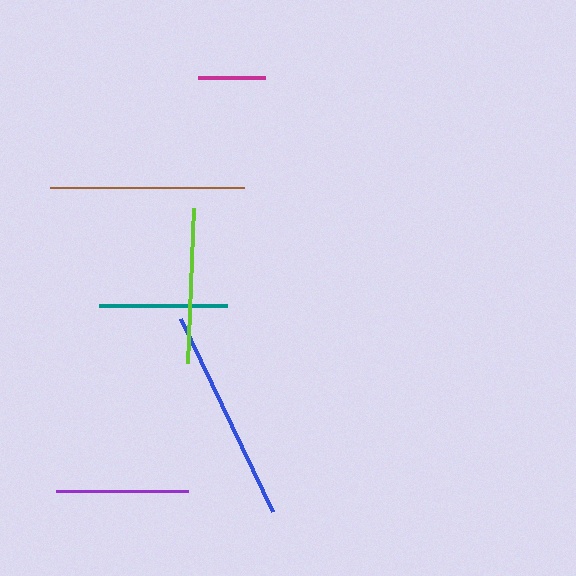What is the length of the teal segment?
The teal segment is approximately 128 pixels long.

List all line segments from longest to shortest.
From longest to shortest: blue, brown, lime, purple, teal, magenta.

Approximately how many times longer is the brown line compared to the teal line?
The brown line is approximately 1.5 times the length of the teal line.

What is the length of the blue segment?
The blue segment is approximately 214 pixels long.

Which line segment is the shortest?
The magenta line is the shortest at approximately 66 pixels.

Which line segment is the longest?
The blue line is the longest at approximately 214 pixels.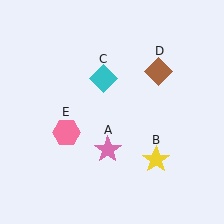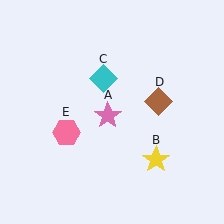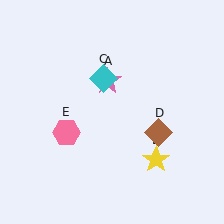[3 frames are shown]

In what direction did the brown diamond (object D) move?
The brown diamond (object D) moved down.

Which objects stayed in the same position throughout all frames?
Yellow star (object B) and cyan diamond (object C) and pink hexagon (object E) remained stationary.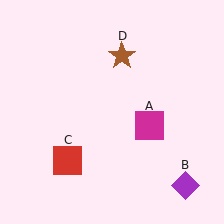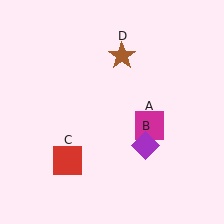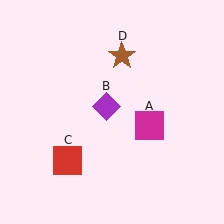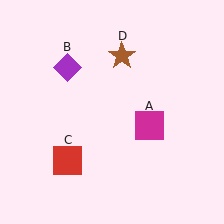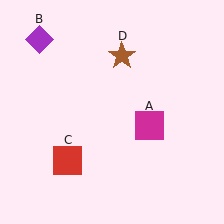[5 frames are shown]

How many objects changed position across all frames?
1 object changed position: purple diamond (object B).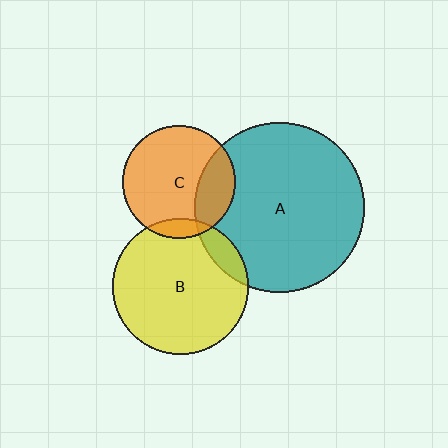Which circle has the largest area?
Circle A (teal).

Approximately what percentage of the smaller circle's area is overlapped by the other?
Approximately 10%.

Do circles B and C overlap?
Yes.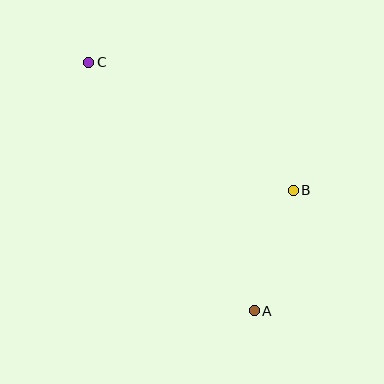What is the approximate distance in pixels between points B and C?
The distance between B and C is approximately 241 pixels.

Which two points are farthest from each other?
Points A and C are farthest from each other.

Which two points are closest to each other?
Points A and B are closest to each other.